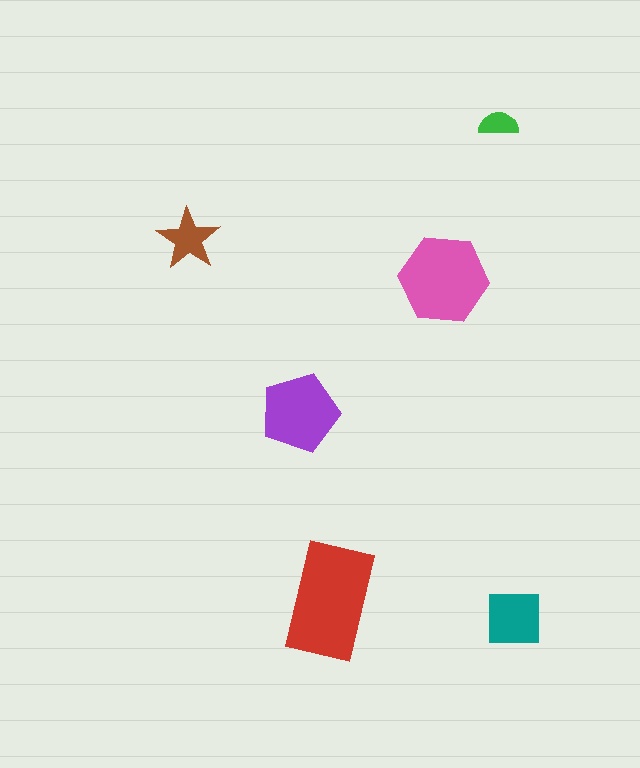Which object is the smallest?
The green semicircle.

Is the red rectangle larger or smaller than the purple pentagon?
Larger.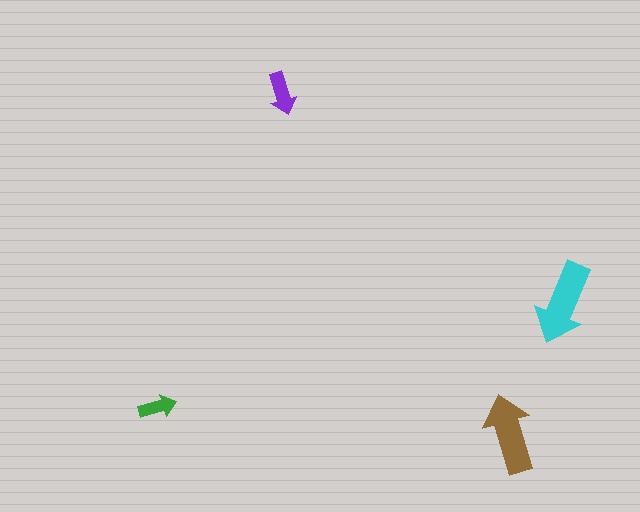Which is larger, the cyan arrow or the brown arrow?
The cyan one.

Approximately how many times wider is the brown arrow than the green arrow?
About 2 times wider.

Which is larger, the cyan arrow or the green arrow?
The cyan one.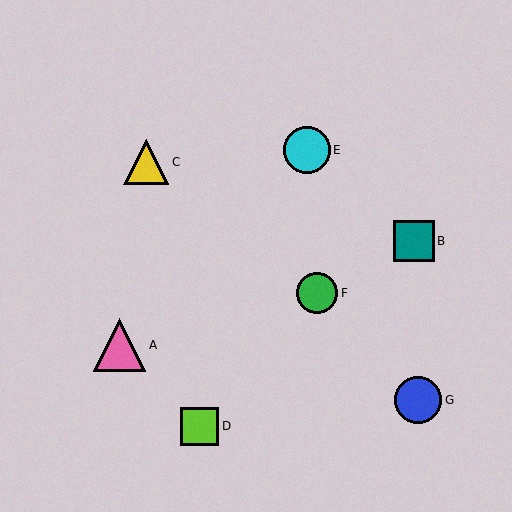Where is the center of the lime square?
The center of the lime square is at (200, 426).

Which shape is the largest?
The pink triangle (labeled A) is the largest.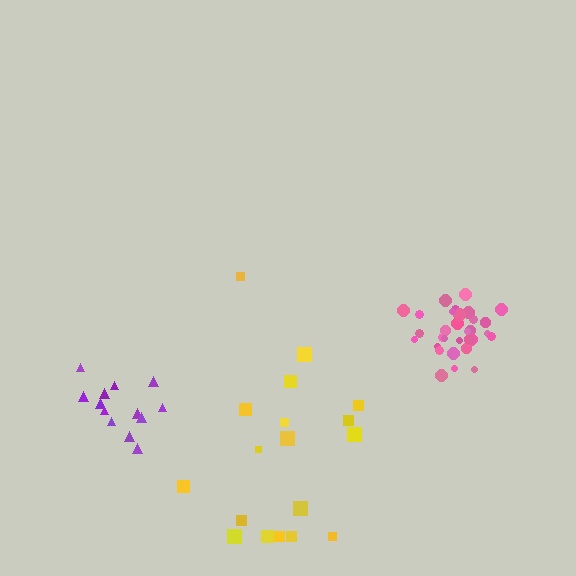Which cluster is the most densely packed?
Pink.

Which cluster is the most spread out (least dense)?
Yellow.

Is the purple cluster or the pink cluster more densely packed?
Pink.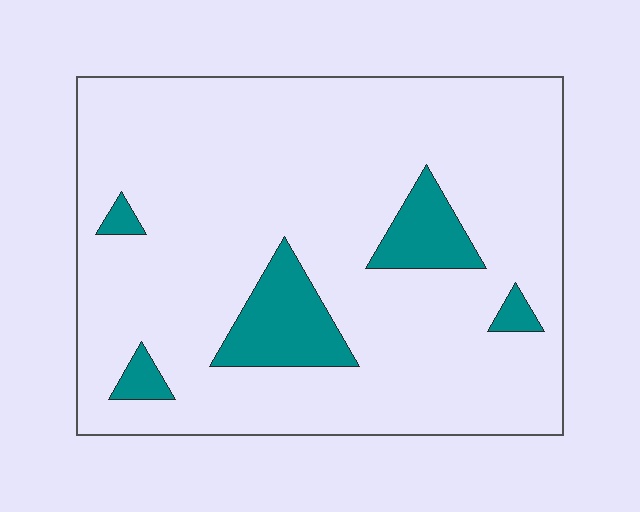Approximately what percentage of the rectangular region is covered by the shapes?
Approximately 10%.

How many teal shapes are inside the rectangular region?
5.